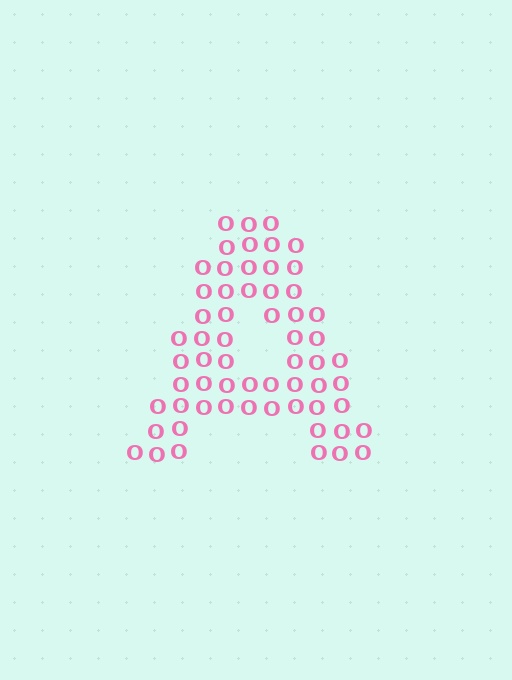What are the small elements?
The small elements are letter O's.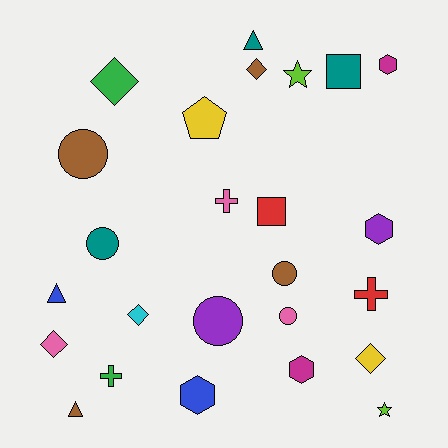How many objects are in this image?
There are 25 objects.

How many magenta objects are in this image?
There are 2 magenta objects.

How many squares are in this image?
There are 2 squares.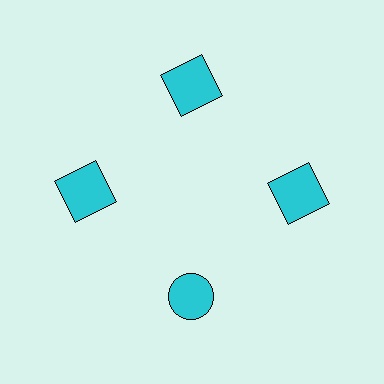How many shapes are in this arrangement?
There are 4 shapes arranged in a ring pattern.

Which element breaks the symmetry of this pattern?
The cyan circle at roughly the 6 o'clock position breaks the symmetry. All other shapes are cyan squares.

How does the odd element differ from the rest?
It has a different shape: circle instead of square.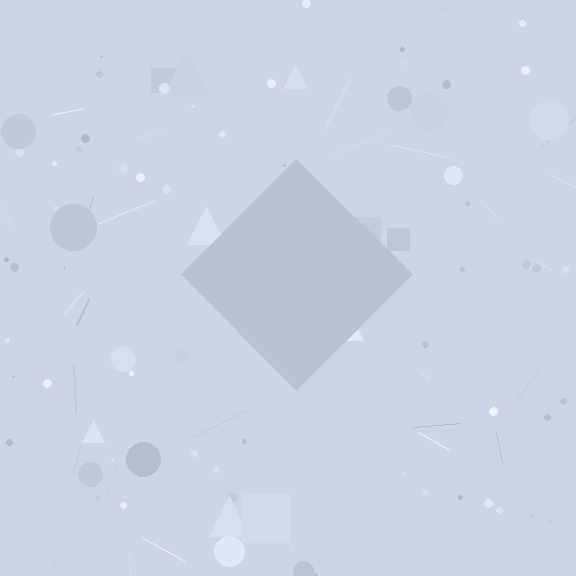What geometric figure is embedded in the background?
A diamond is embedded in the background.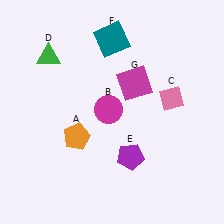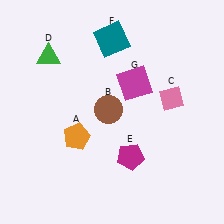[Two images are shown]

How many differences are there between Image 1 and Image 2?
There are 2 differences between the two images.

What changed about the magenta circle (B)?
In Image 1, B is magenta. In Image 2, it changed to brown.